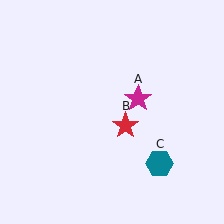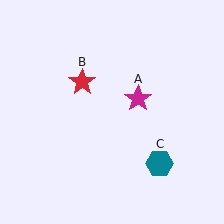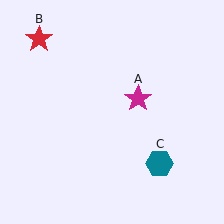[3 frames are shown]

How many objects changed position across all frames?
1 object changed position: red star (object B).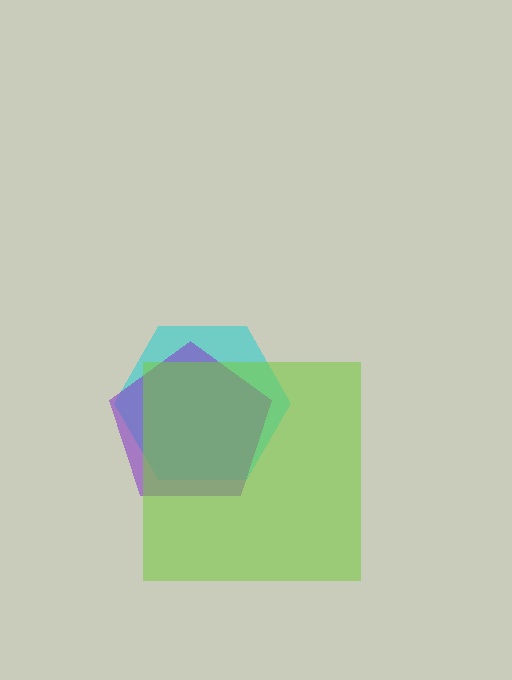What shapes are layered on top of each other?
The layered shapes are: a cyan hexagon, a purple pentagon, a lime square.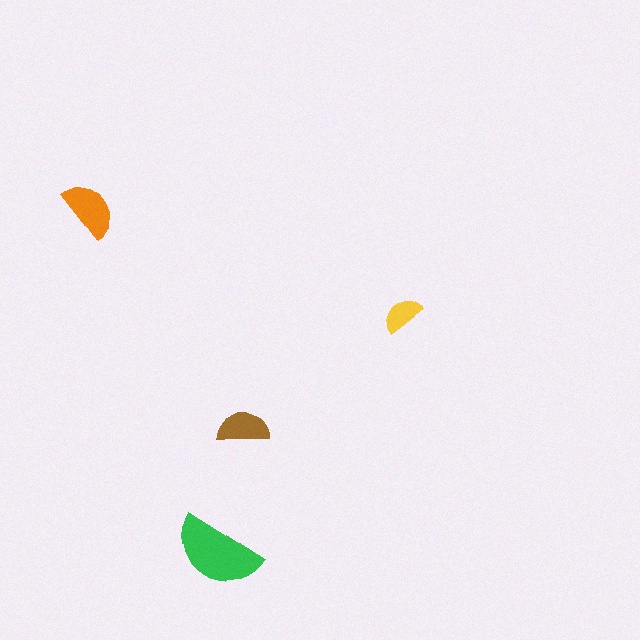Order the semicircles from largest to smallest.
the green one, the orange one, the brown one, the yellow one.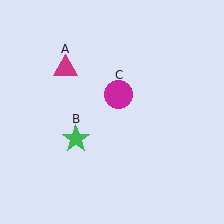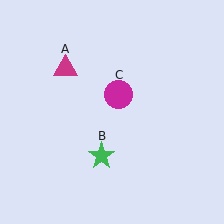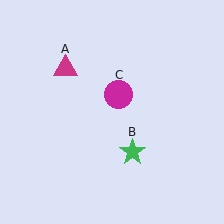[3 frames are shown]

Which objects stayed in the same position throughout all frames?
Magenta triangle (object A) and magenta circle (object C) remained stationary.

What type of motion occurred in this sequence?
The green star (object B) rotated counterclockwise around the center of the scene.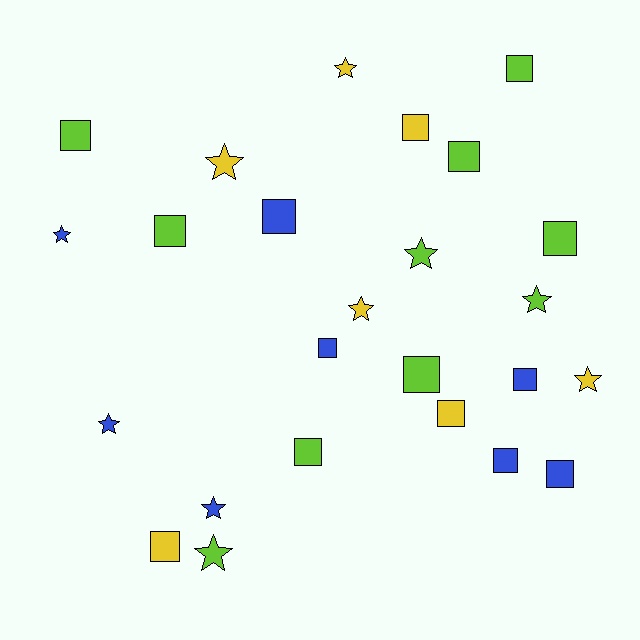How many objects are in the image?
There are 25 objects.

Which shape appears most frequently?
Square, with 15 objects.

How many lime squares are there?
There are 7 lime squares.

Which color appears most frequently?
Lime, with 10 objects.